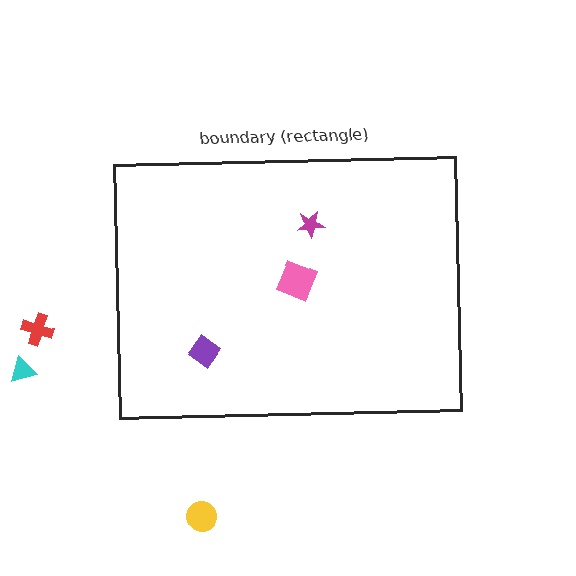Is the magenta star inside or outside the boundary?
Inside.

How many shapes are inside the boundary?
3 inside, 3 outside.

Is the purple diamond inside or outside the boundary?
Inside.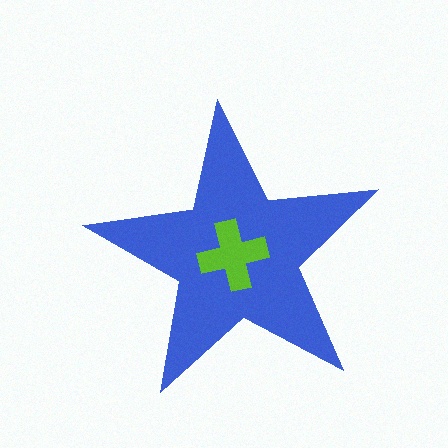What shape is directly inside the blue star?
The lime cross.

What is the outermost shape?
The blue star.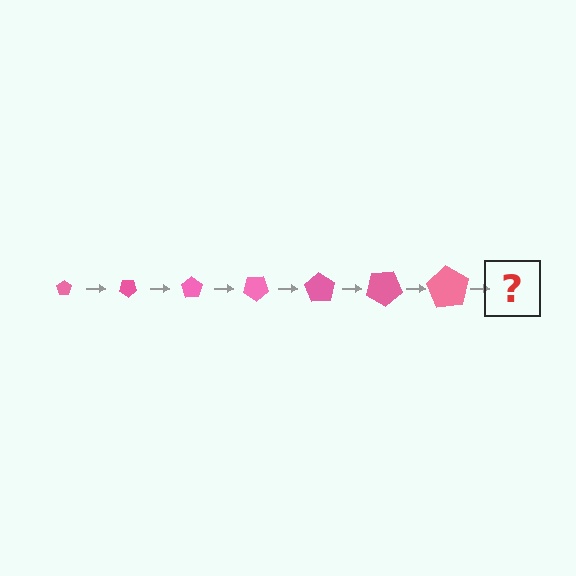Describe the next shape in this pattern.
It should be a pentagon, larger than the previous one and rotated 245 degrees from the start.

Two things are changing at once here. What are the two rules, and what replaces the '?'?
The two rules are that the pentagon grows larger each step and it rotates 35 degrees each step. The '?' should be a pentagon, larger than the previous one and rotated 245 degrees from the start.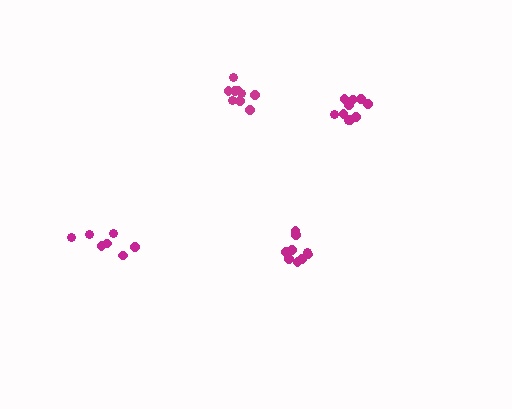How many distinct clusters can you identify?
There are 4 distinct clusters.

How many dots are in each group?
Group 1: 9 dots, Group 2: 9 dots, Group 3: 10 dots, Group 4: 7 dots (35 total).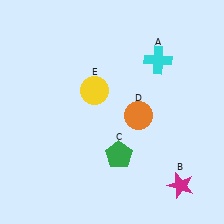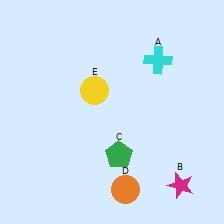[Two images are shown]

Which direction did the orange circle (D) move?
The orange circle (D) moved down.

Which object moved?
The orange circle (D) moved down.